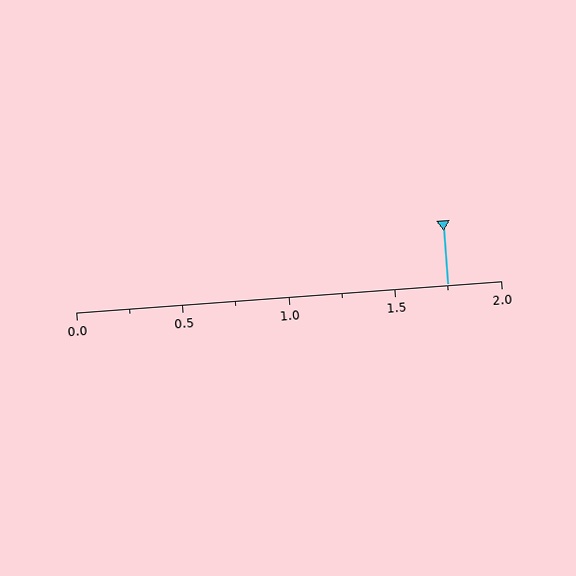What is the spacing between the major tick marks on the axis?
The major ticks are spaced 0.5 apart.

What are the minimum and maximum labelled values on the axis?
The axis runs from 0.0 to 2.0.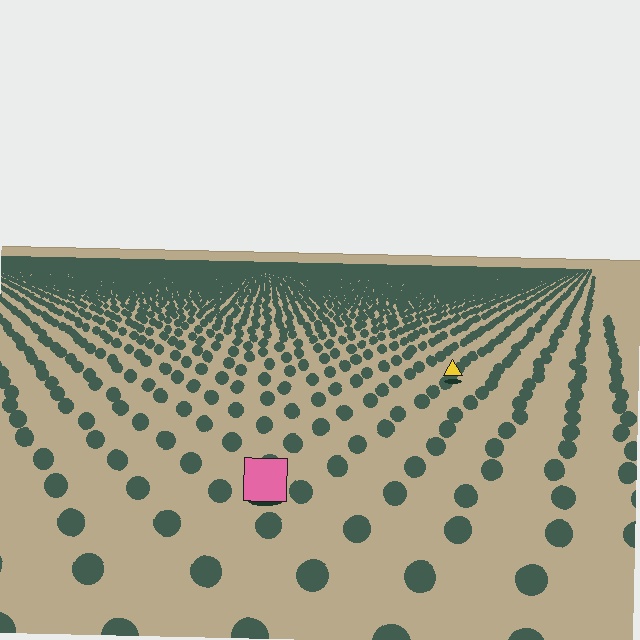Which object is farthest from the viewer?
The yellow triangle is farthest from the viewer. It appears smaller and the ground texture around it is denser.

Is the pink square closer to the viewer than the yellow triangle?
Yes. The pink square is closer — you can tell from the texture gradient: the ground texture is coarser near it.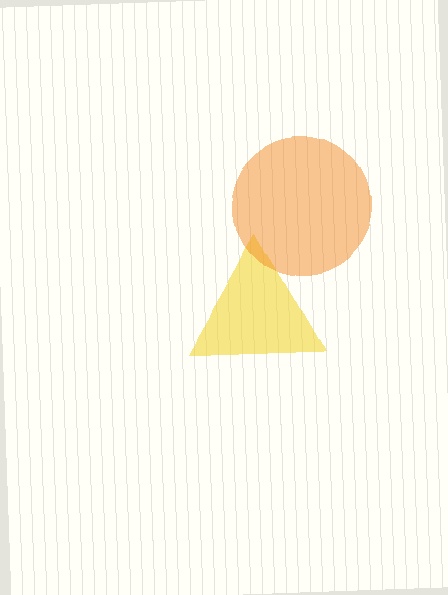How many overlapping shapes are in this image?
There are 2 overlapping shapes in the image.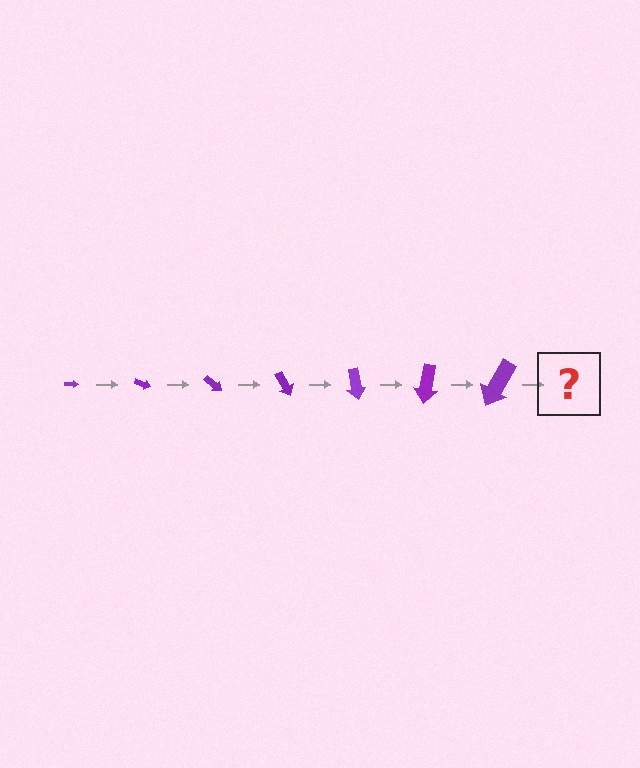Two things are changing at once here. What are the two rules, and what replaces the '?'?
The two rules are that the arrow grows larger each step and it rotates 20 degrees each step. The '?' should be an arrow, larger than the previous one and rotated 140 degrees from the start.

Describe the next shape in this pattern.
It should be an arrow, larger than the previous one and rotated 140 degrees from the start.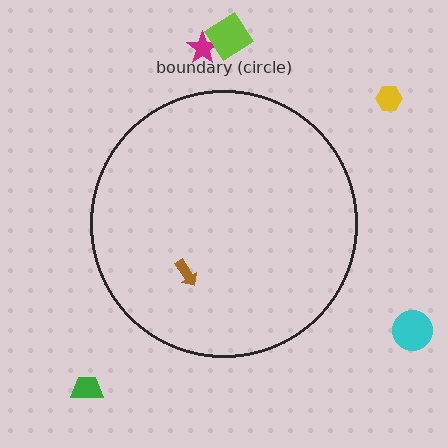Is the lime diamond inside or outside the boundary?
Outside.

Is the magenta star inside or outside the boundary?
Outside.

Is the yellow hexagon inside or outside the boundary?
Outside.